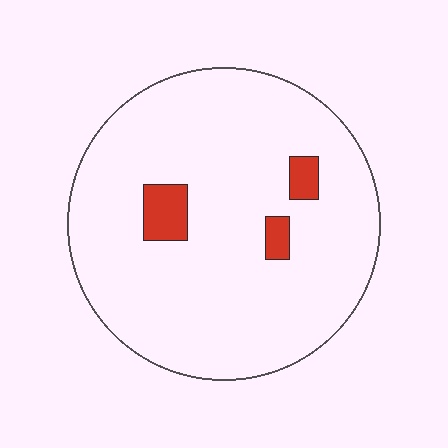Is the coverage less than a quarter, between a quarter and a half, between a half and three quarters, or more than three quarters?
Less than a quarter.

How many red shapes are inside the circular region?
3.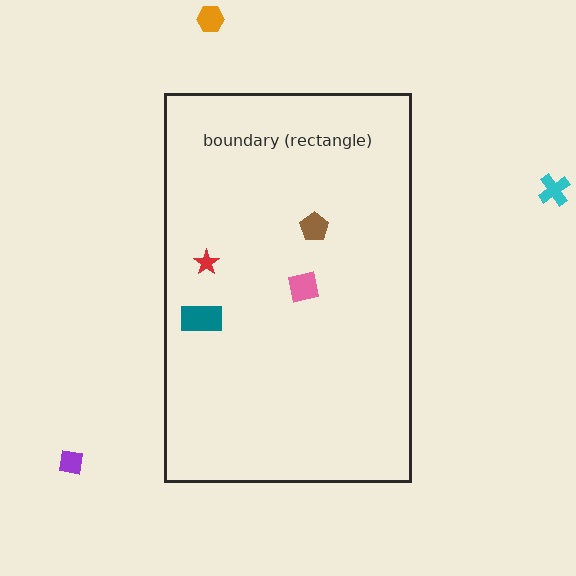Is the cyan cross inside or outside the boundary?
Outside.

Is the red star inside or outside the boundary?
Inside.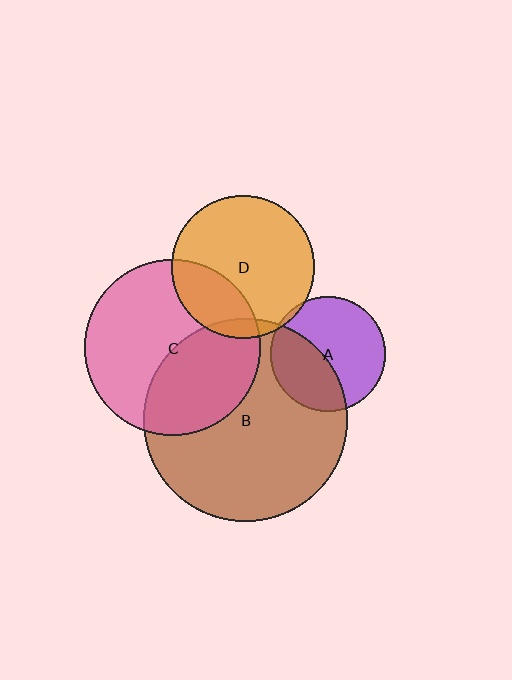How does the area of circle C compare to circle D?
Approximately 1.5 times.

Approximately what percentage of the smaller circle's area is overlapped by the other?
Approximately 40%.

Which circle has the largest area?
Circle B (brown).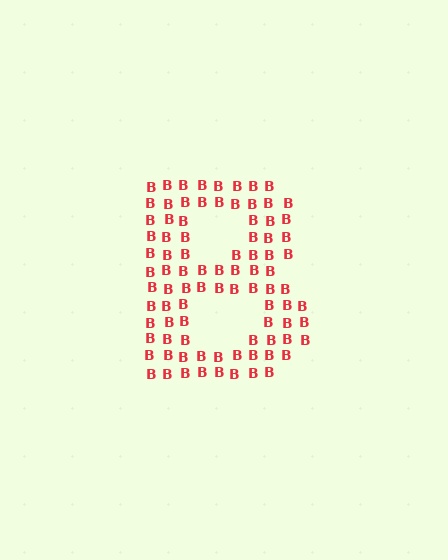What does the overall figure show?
The overall figure shows the letter B.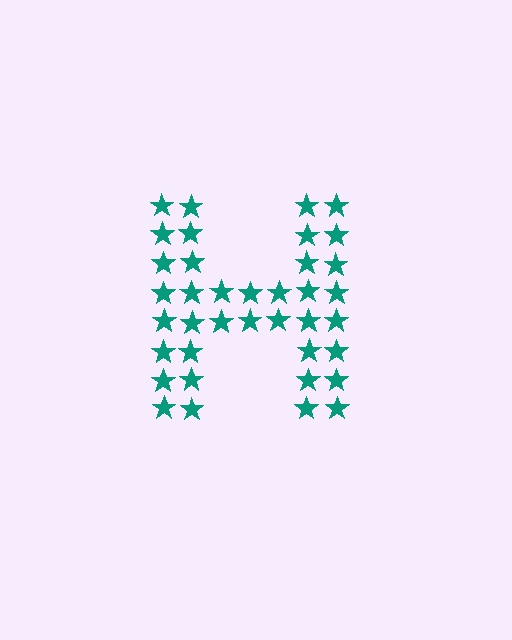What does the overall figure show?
The overall figure shows the letter H.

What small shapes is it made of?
It is made of small stars.